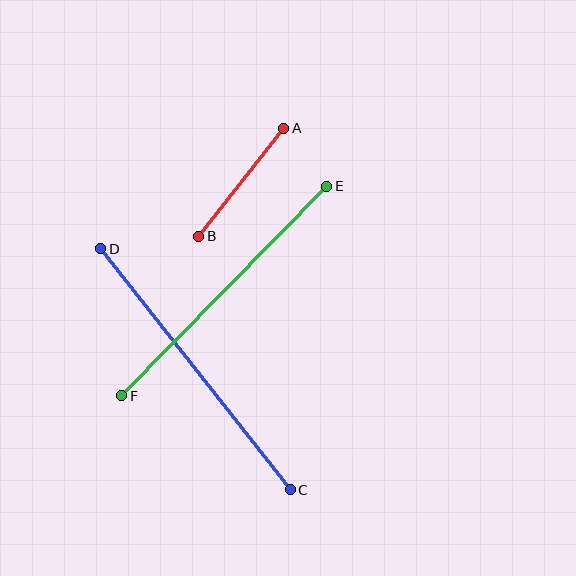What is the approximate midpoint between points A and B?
The midpoint is at approximately (241, 182) pixels.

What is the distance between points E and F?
The distance is approximately 293 pixels.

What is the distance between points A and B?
The distance is approximately 137 pixels.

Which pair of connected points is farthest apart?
Points C and D are farthest apart.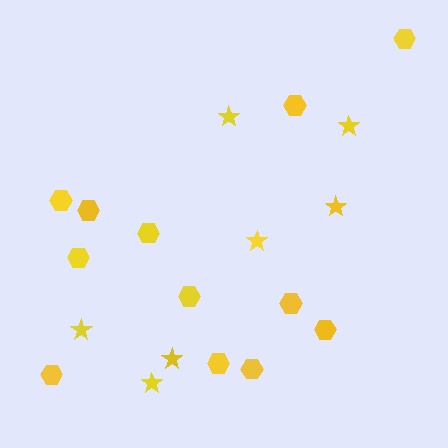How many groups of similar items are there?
There are 2 groups: one group of stars (7) and one group of hexagons (12).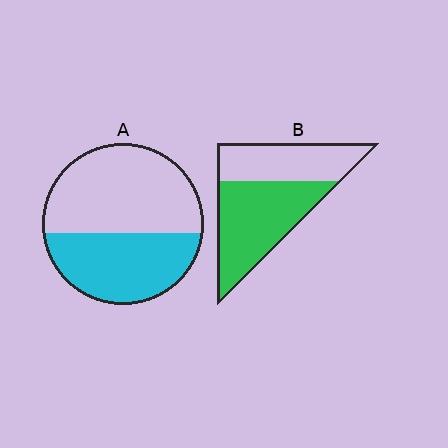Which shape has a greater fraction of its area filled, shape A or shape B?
Shape B.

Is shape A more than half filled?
No.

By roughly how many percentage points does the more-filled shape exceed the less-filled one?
By roughly 15 percentage points (B over A).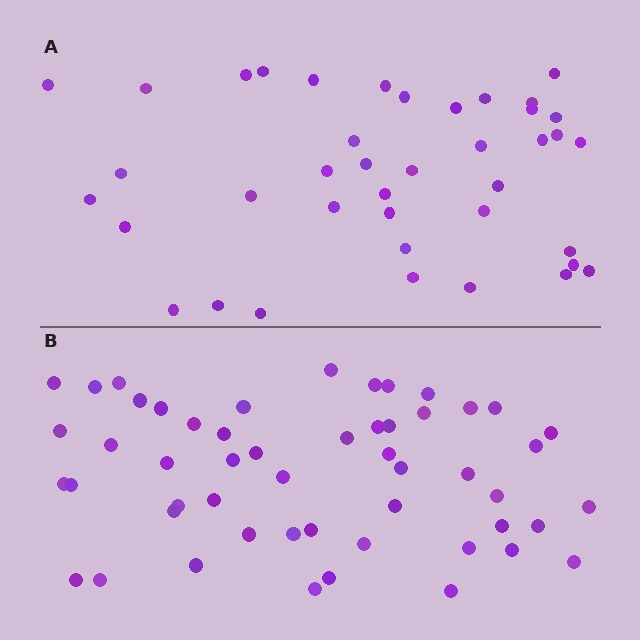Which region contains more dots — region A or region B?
Region B (the bottom region) has more dots.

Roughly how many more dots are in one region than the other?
Region B has roughly 12 or so more dots than region A.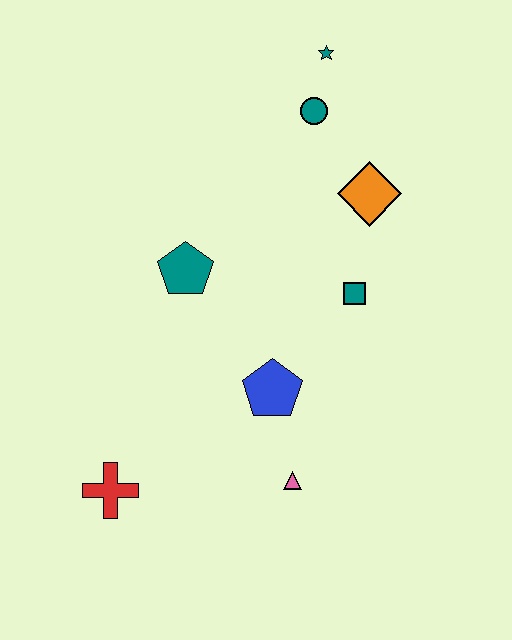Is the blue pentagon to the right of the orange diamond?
No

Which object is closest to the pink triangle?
The blue pentagon is closest to the pink triangle.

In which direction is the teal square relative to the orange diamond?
The teal square is below the orange diamond.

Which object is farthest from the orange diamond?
The red cross is farthest from the orange diamond.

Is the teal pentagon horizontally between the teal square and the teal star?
No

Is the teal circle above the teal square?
Yes